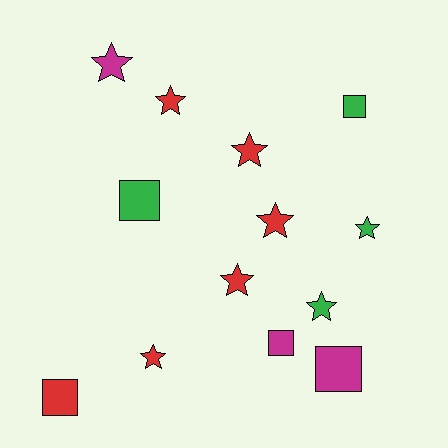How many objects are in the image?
There are 13 objects.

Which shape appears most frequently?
Star, with 8 objects.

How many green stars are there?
There are 2 green stars.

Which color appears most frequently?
Red, with 6 objects.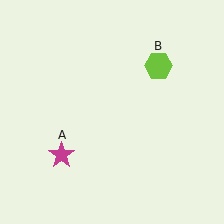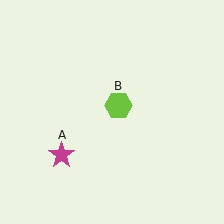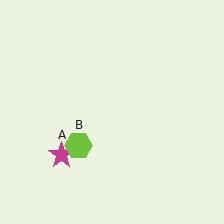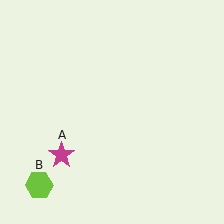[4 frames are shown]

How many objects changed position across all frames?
1 object changed position: lime hexagon (object B).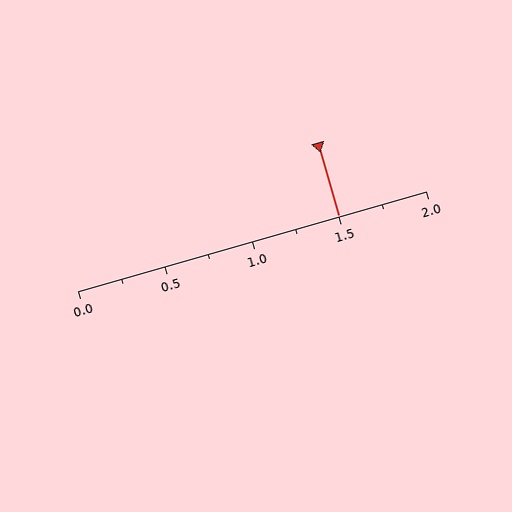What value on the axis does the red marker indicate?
The marker indicates approximately 1.5.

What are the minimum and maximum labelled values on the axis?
The axis runs from 0.0 to 2.0.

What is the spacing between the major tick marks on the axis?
The major ticks are spaced 0.5 apart.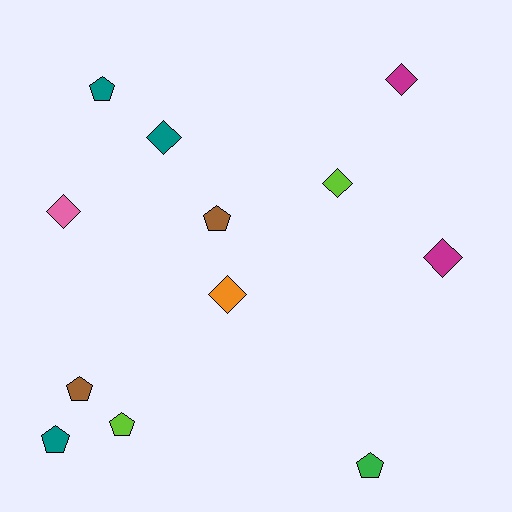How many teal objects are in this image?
There are 3 teal objects.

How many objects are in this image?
There are 12 objects.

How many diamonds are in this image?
There are 6 diamonds.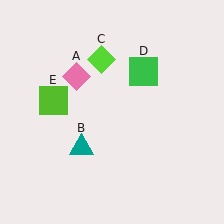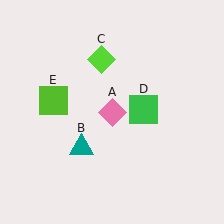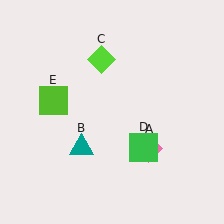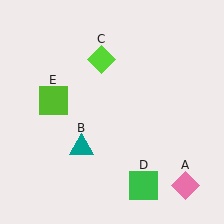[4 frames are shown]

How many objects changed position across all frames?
2 objects changed position: pink diamond (object A), green square (object D).